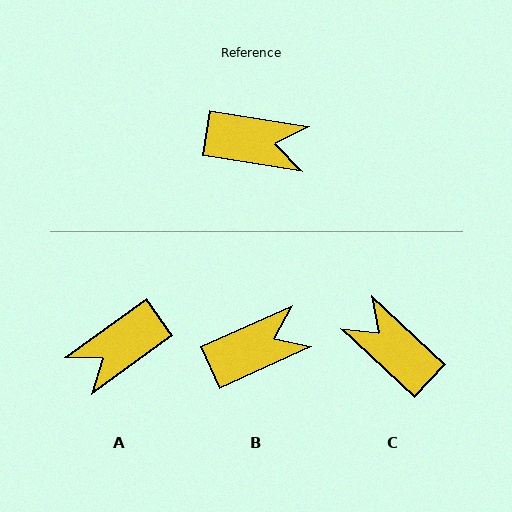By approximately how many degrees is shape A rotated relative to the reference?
Approximately 135 degrees clockwise.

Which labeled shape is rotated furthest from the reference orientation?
C, about 146 degrees away.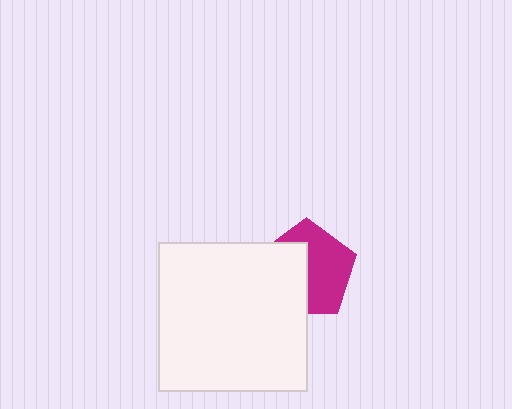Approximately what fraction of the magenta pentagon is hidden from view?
Roughly 45% of the magenta pentagon is hidden behind the white square.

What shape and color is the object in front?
The object in front is a white square.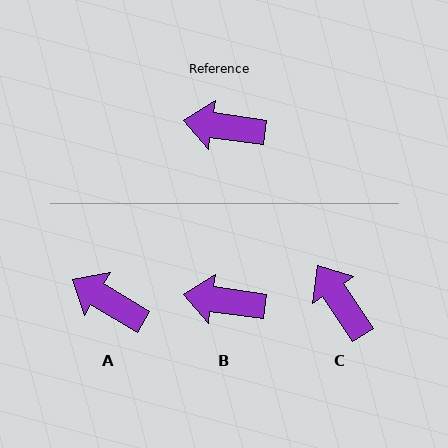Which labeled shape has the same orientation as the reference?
B.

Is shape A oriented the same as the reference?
No, it is off by about 23 degrees.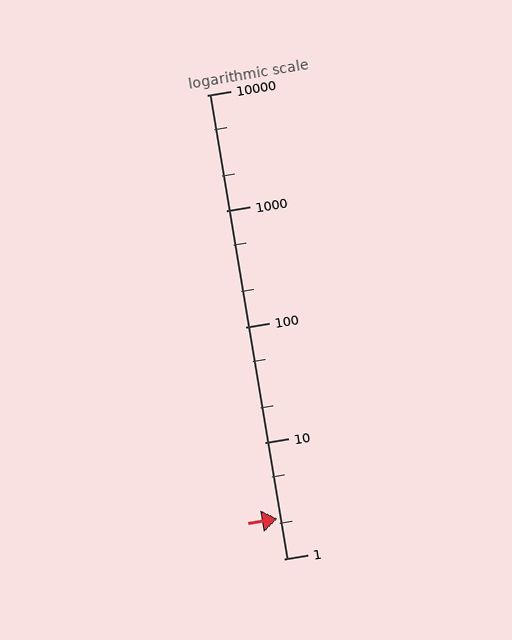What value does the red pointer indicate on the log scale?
The pointer indicates approximately 2.2.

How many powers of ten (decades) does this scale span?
The scale spans 4 decades, from 1 to 10000.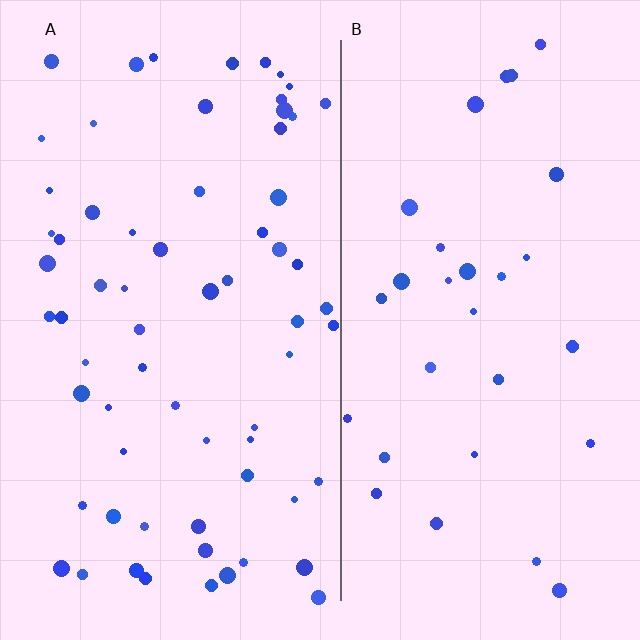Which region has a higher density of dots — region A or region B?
A (the left).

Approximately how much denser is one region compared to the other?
Approximately 2.2× — region A over region B.